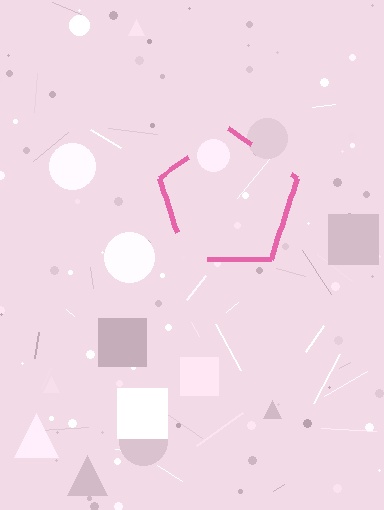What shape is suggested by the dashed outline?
The dashed outline suggests a pentagon.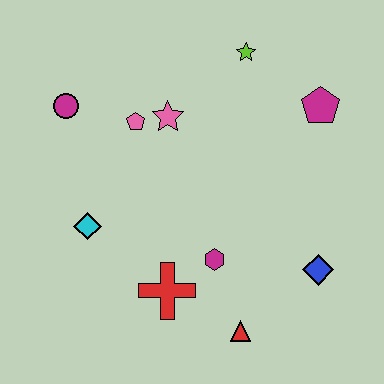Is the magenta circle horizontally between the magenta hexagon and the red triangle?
No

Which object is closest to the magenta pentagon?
The lime star is closest to the magenta pentagon.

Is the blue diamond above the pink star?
No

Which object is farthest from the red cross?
The lime star is farthest from the red cross.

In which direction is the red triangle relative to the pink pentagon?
The red triangle is below the pink pentagon.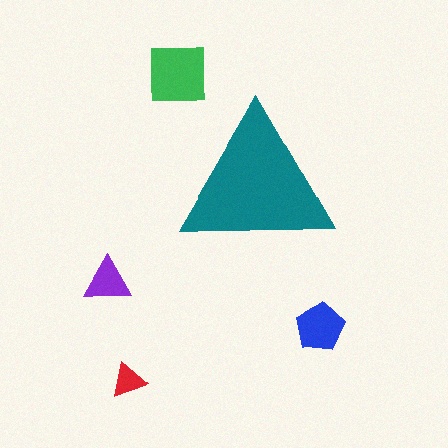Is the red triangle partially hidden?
No, the red triangle is fully visible.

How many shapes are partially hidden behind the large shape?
0 shapes are partially hidden.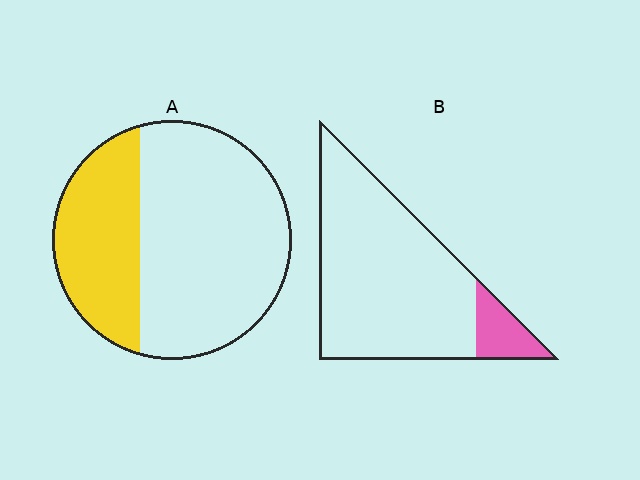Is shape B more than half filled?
No.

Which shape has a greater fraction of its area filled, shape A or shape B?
Shape A.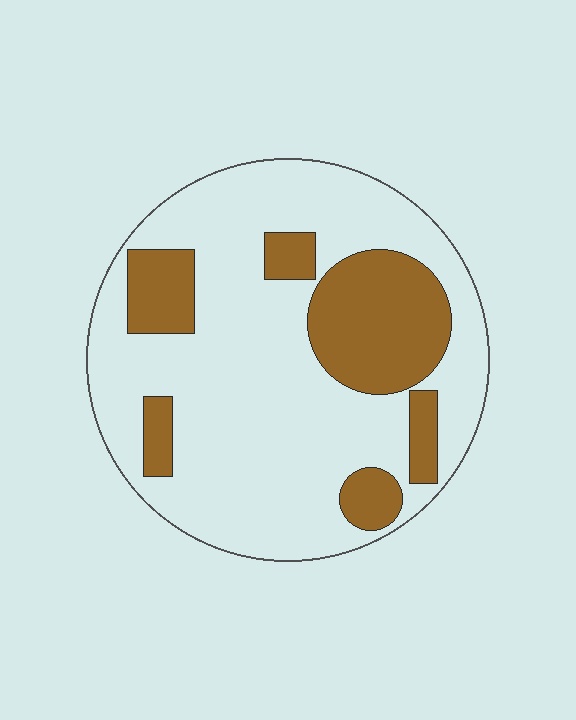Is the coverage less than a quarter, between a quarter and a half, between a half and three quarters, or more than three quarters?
Between a quarter and a half.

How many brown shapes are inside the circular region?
6.